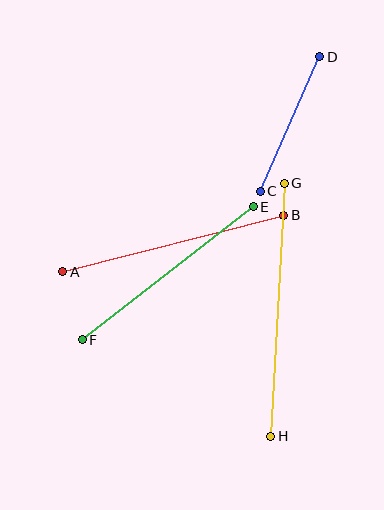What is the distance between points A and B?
The distance is approximately 228 pixels.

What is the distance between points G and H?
The distance is approximately 253 pixels.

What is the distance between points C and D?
The distance is approximately 147 pixels.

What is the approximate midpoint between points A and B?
The midpoint is at approximately (173, 244) pixels.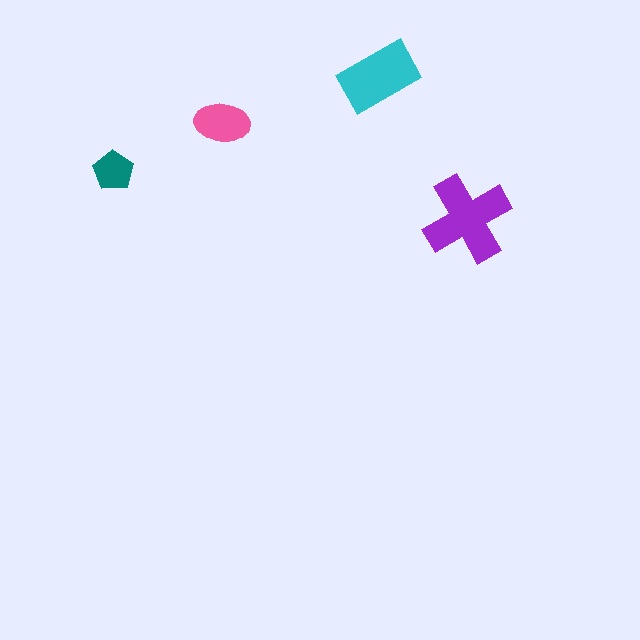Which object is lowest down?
The purple cross is bottommost.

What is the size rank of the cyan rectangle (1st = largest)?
2nd.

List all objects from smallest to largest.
The teal pentagon, the pink ellipse, the cyan rectangle, the purple cross.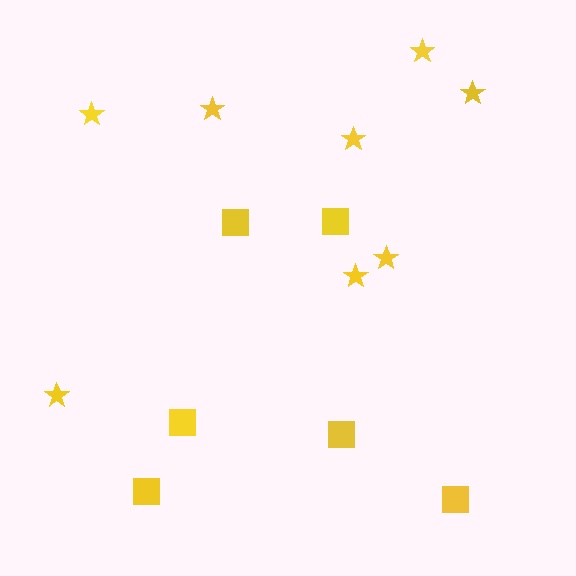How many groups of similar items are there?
There are 2 groups: one group of stars (8) and one group of squares (6).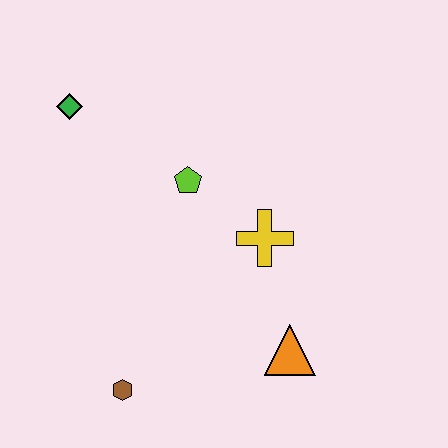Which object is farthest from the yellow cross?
The green diamond is farthest from the yellow cross.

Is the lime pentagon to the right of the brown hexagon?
Yes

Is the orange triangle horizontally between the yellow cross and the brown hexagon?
No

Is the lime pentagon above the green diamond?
No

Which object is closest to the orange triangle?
The yellow cross is closest to the orange triangle.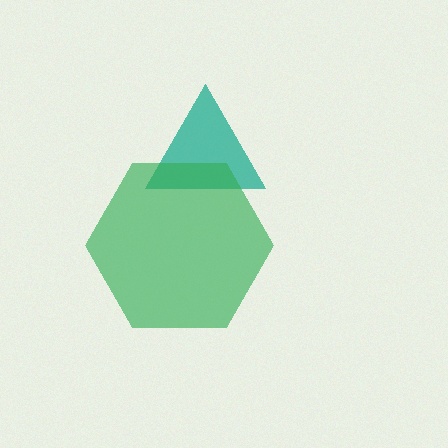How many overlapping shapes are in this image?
There are 2 overlapping shapes in the image.